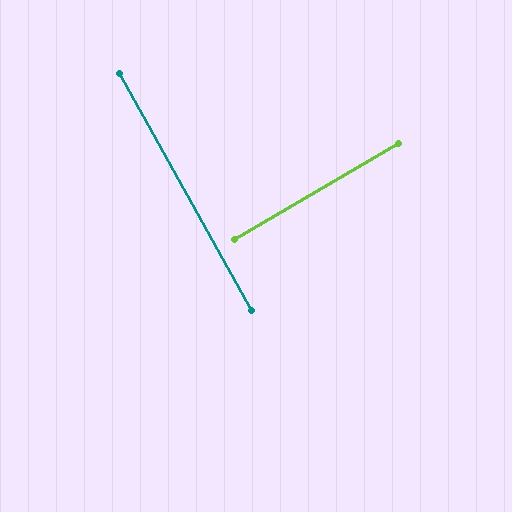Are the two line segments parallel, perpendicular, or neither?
Perpendicular — they meet at approximately 89°.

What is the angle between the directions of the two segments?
Approximately 89 degrees.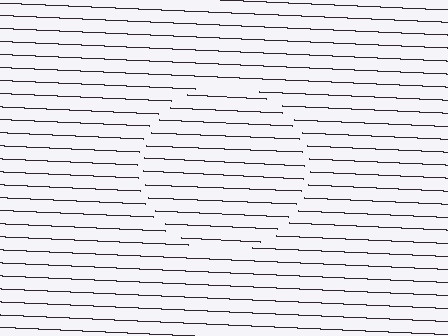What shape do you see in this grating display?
An illusory circle. The interior of the shape contains the same grating, shifted by half a period — the contour is defined by the phase discontinuity where line-ends from the inner and outer gratings abut.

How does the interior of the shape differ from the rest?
The interior of the shape contains the same grating, shifted by half a period — the contour is defined by the phase discontinuity where line-ends from the inner and outer gratings abut.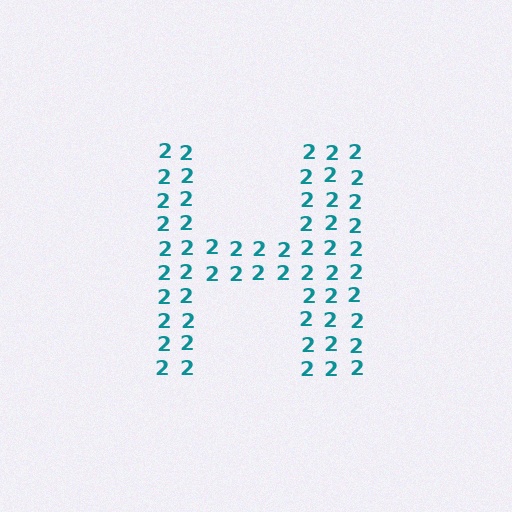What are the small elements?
The small elements are digit 2's.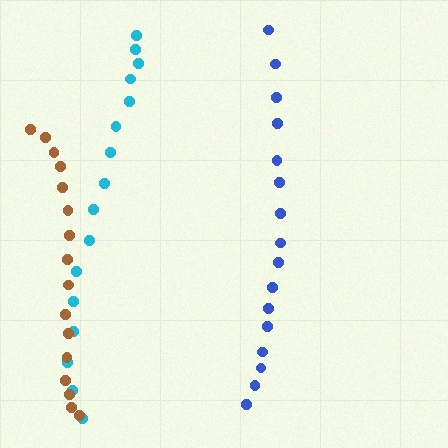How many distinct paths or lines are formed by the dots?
There are 3 distinct paths.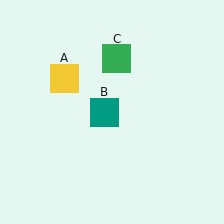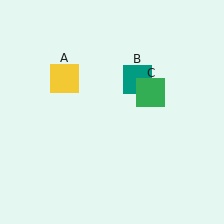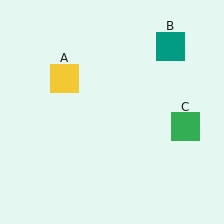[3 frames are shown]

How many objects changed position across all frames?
2 objects changed position: teal square (object B), green square (object C).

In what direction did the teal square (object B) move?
The teal square (object B) moved up and to the right.